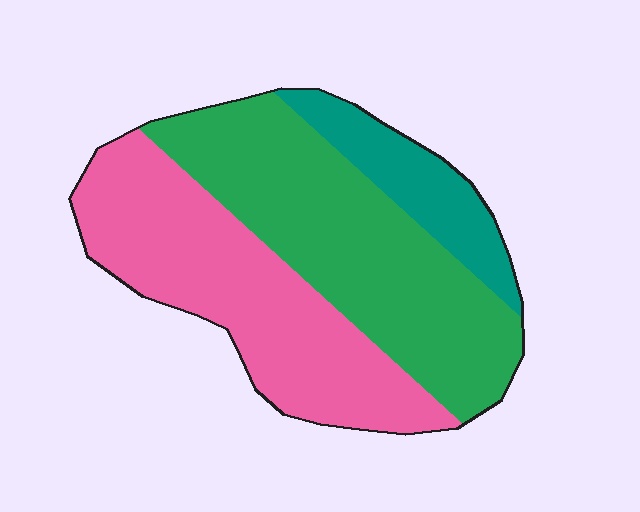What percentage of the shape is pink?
Pink covers roughly 40% of the shape.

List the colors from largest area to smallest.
From largest to smallest: green, pink, teal.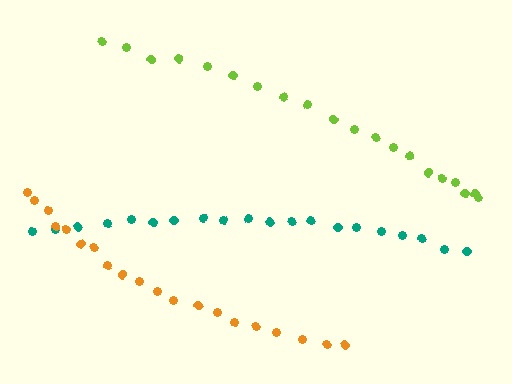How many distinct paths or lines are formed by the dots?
There are 3 distinct paths.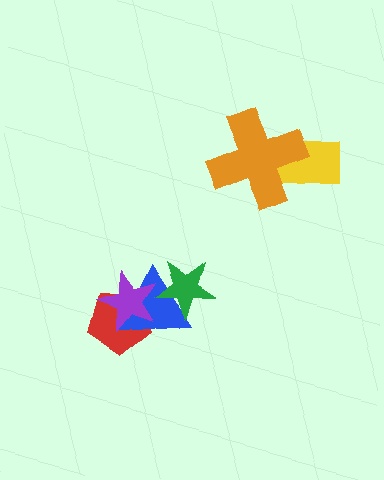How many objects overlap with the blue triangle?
3 objects overlap with the blue triangle.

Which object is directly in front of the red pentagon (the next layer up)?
The blue triangle is directly in front of the red pentagon.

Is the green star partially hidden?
No, no other shape covers it.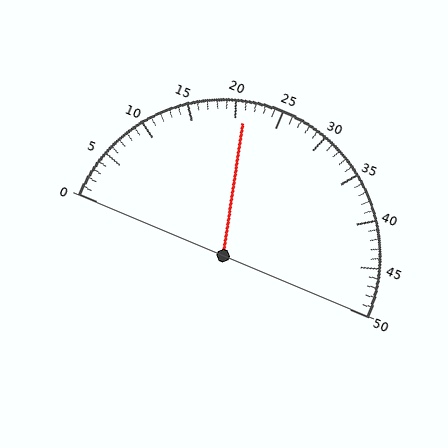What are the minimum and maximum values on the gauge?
The gauge ranges from 0 to 50.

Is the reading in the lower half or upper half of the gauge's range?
The reading is in the lower half of the range (0 to 50).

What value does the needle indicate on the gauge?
The needle indicates approximately 21.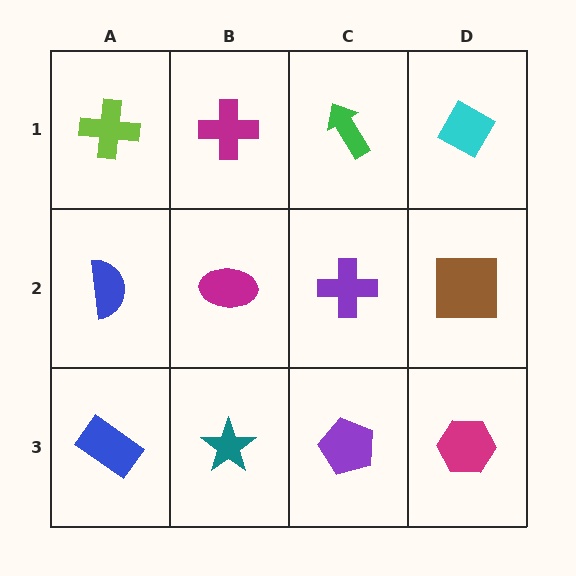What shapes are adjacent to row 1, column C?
A purple cross (row 2, column C), a magenta cross (row 1, column B), a cyan diamond (row 1, column D).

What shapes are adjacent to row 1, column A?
A blue semicircle (row 2, column A), a magenta cross (row 1, column B).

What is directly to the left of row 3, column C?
A teal star.